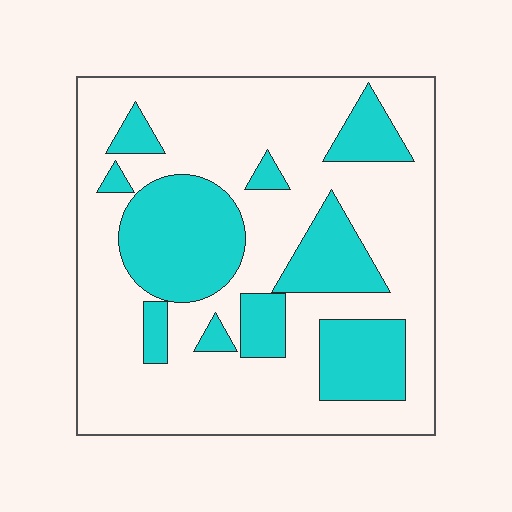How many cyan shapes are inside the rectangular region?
10.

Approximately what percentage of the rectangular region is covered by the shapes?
Approximately 30%.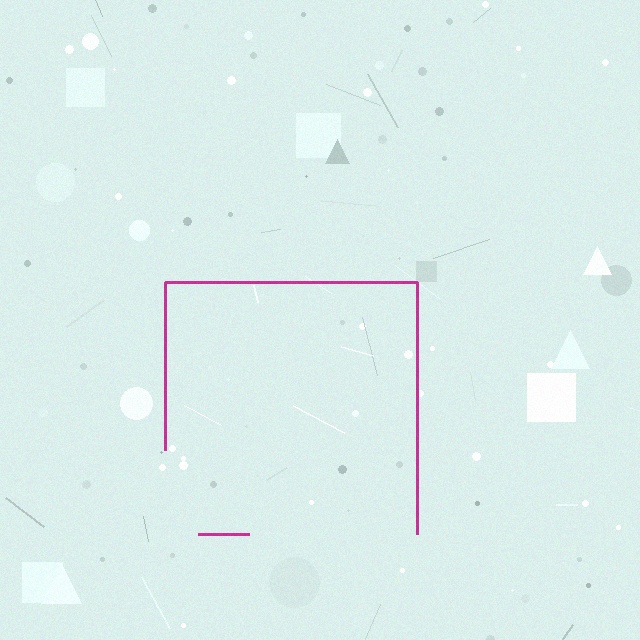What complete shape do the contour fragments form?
The contour fragments form a square.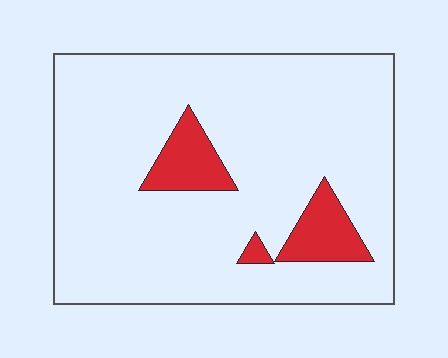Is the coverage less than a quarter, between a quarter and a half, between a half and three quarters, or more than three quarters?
Less than a quarter.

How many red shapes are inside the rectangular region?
3.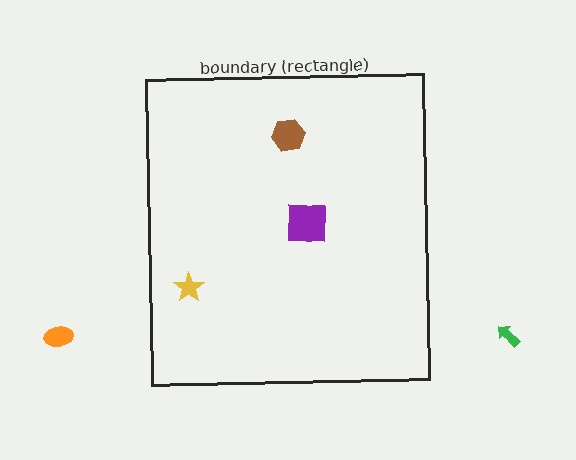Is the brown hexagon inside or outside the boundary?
Inside.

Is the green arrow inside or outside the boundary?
Outside.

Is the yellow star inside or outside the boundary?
Inside.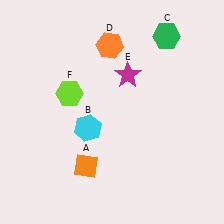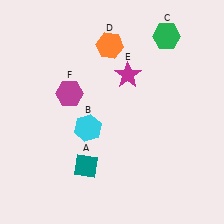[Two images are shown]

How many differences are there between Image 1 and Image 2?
There are 2 differences between the two images.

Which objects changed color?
A changed from orange to teal. F changed from lime to magenta.